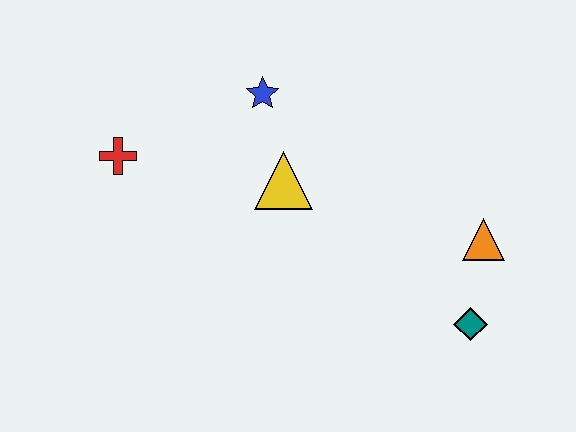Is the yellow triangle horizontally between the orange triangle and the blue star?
Yes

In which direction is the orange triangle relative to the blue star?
The orange triangle is to the right of the blue star.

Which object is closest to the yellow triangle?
The blue star is closest to the yellow triangle.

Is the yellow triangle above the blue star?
No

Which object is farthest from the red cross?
The teal diamond is farthest from the red cross.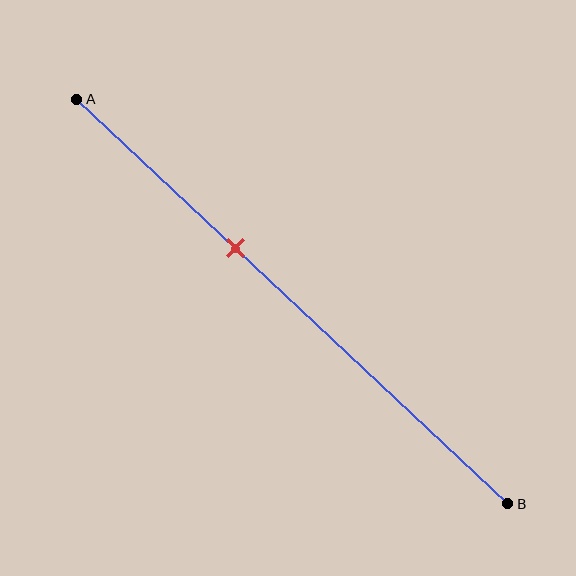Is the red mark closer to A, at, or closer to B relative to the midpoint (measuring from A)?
The red mark is closer to point A than the midpoint of segment AB.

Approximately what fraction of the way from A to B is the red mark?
The red mark is approximately 35% of the way from A to B.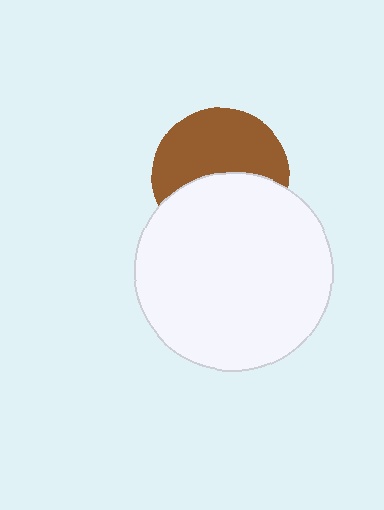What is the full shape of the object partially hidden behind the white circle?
The partially hidden object is a brown circle.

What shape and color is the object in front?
The object in front is a white circle.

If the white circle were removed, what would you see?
You would see the complete brown circle.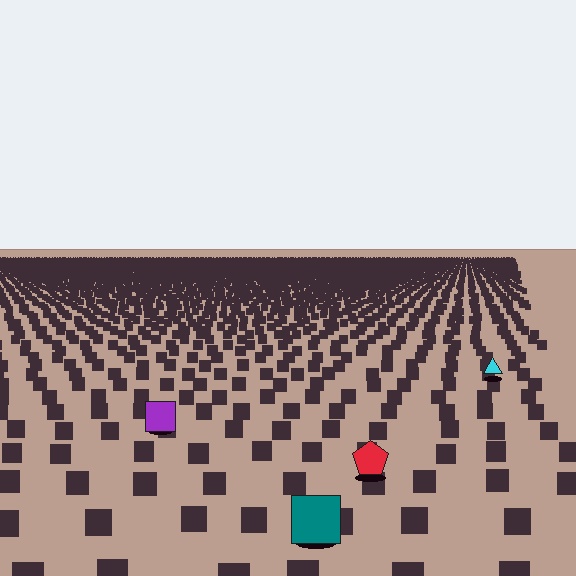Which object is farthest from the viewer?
The cyan triangle is farthest from the viewer. It appears smaller and the ground texture around it is denser.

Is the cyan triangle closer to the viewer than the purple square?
No. The purple square is closer — you can tell from the texture gradient: the ground texture is coarser near it.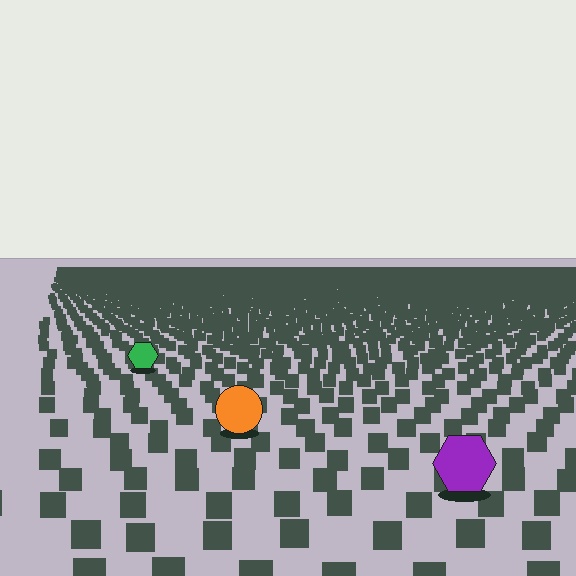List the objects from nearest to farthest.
From nearest to farthest: the purple hexagon, the orange circle, the green hexagon.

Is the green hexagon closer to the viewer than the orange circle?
No. The orange circle is closer — you can tell from the texture gradient: the ground texture is coarser near it.